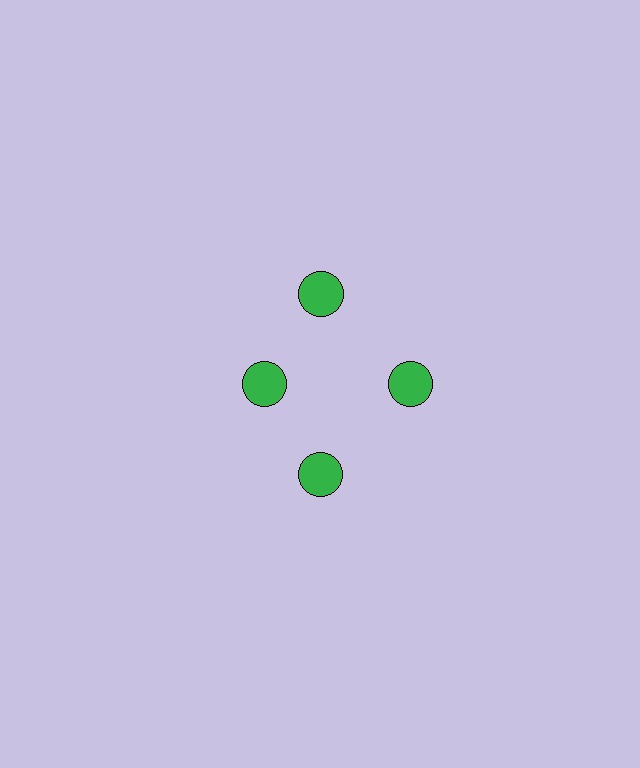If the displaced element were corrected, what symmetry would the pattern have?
It would have 4-fold rotational symmetry — the pattern would map onto itself every 90 degrees.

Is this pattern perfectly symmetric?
No. The 4 green circles are arranged in a ring, but one element near the 9 o'clock position is pulled inward toward the center, breaking the 4-fold rotational symmetry.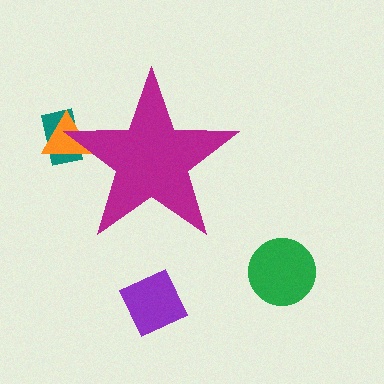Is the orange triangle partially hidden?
Yes, the orange triangle is partially hidden behind the magenta star.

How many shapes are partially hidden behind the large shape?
2 shapes are partially hidden.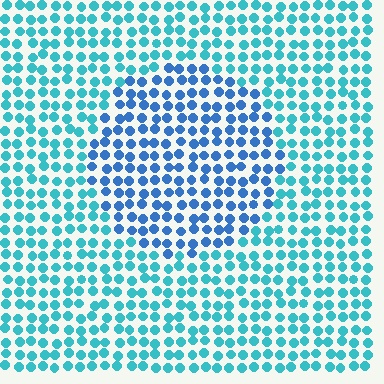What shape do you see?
I see a circle.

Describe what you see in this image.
The image is filled with small cyan elements in a uniform arrangement. A circle-shaped region is visible where the elements are tinted to a slightly different hue, forming a subtle color boundary.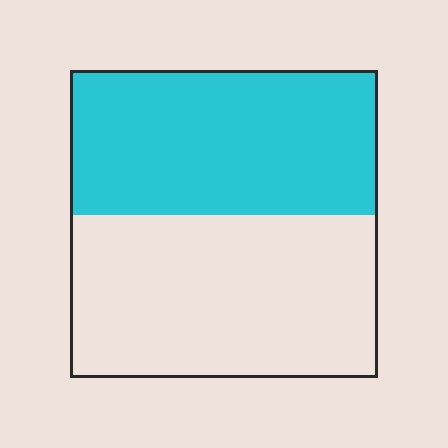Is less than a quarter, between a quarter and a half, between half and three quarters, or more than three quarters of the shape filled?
Between a quarter and a half.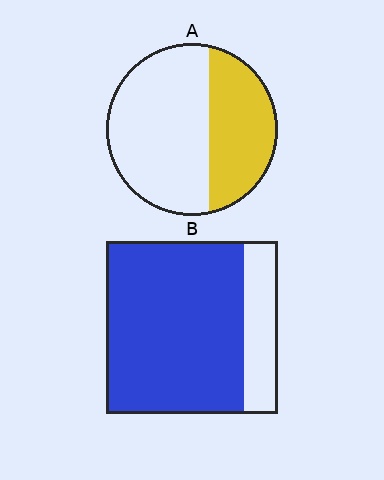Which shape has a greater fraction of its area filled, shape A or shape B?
Shape B.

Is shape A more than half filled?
No.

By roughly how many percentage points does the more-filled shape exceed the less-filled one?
By roughly 45 percentage points (B over A).